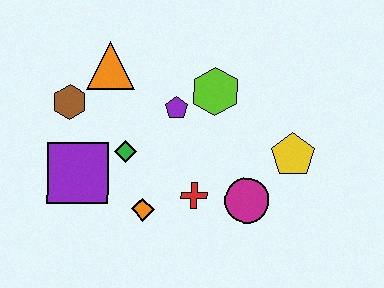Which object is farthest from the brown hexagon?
The yellow pentagon is farthest from the brown hexagon.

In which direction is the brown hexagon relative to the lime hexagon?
The brown hexagon is to the left of the lime hexagon.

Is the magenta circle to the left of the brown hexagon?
No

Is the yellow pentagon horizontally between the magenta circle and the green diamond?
No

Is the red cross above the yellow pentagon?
No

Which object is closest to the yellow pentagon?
The magenta circle is closest to the yellow pentagon.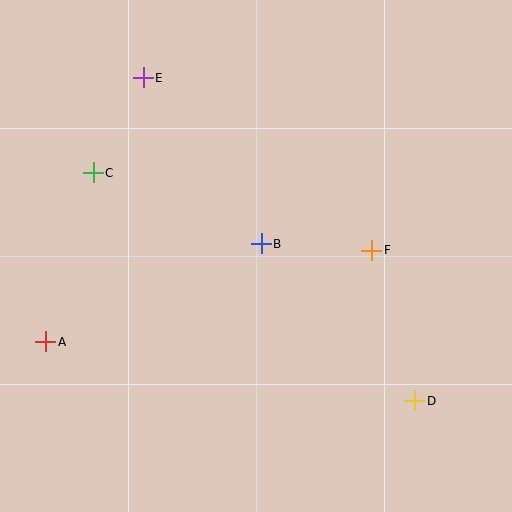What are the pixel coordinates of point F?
Point F is at (372, 250).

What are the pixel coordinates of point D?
Point D is at (415, 401).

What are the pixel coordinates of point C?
Point C is at (93, 173).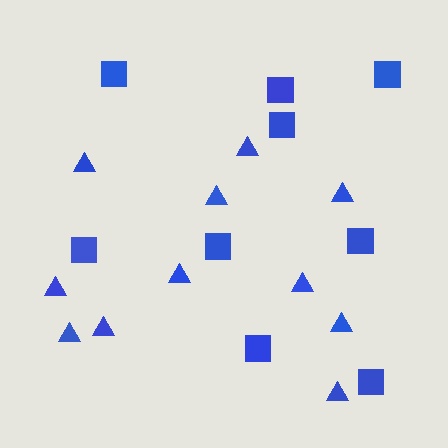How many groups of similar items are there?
There are 2 groups: one group of squares (9) and one group of triangles (11).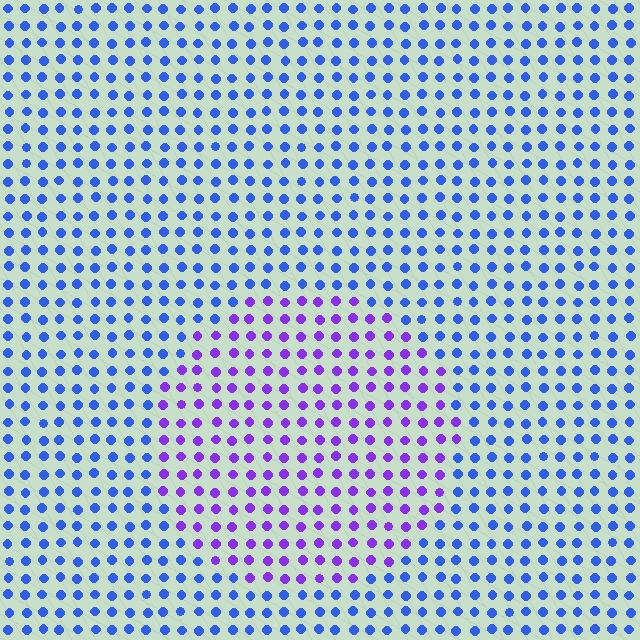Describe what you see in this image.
The image is filled with small blue elements in a uniform arrangement. A circle-shaped region is visible where the elements are tinted to a slightly different hue, forming a subtle color boundary.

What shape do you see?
I see a circle.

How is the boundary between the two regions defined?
The boundary is defined purely by a slight shift in hue (about 45 degrees). Spacing, size, and orientation are identical on both sides.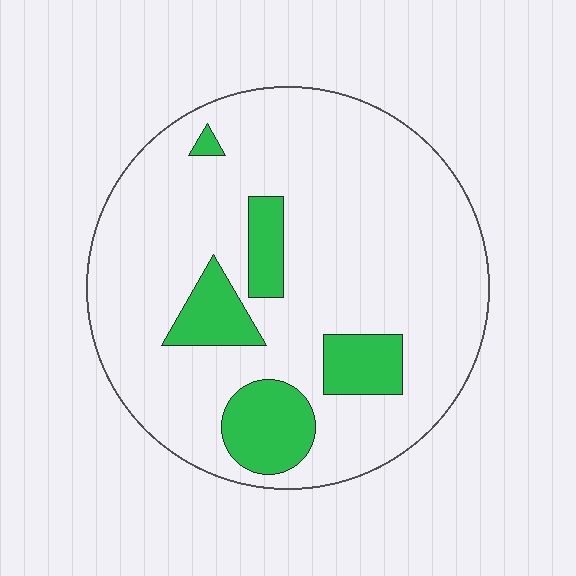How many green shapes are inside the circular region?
5.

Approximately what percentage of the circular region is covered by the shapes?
Approximately 15%.